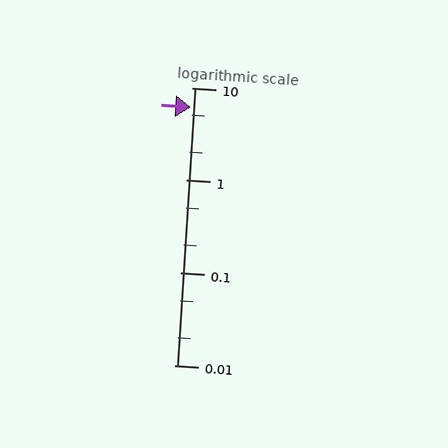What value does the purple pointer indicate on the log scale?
The pointer indicates approximately 6.1.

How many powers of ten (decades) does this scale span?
The scale spans 3 decades, from 0.01 to 10.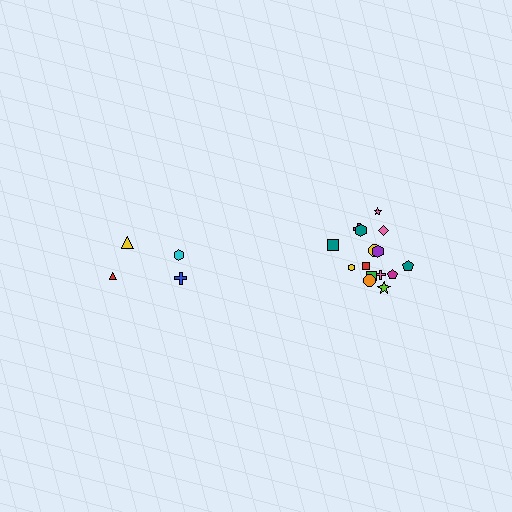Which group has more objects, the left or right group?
The right group.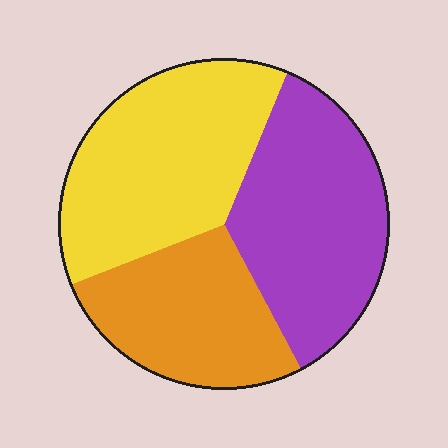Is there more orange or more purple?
Purple.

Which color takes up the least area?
Orange, at roughly 25%.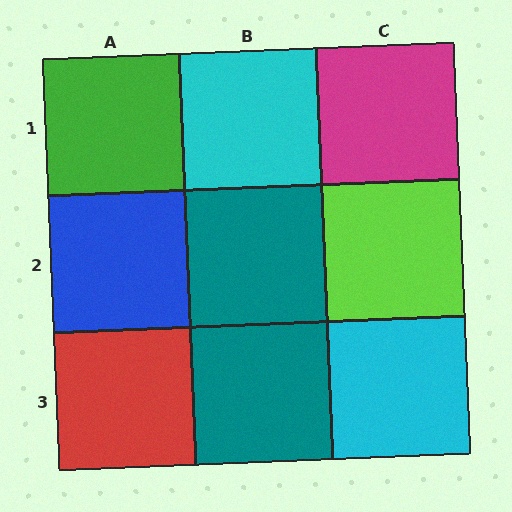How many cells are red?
1 cell is red.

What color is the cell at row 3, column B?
Teal.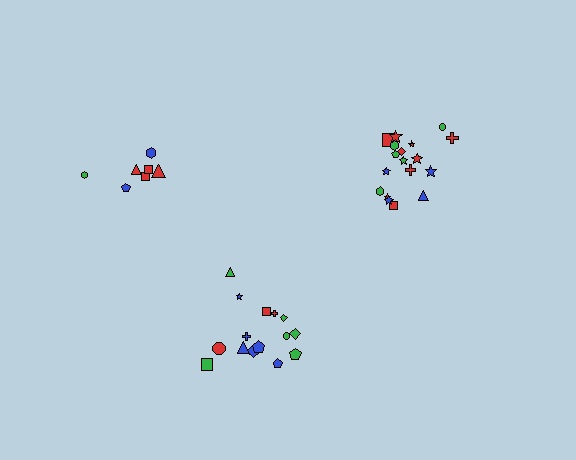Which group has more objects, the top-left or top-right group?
The top-right group.